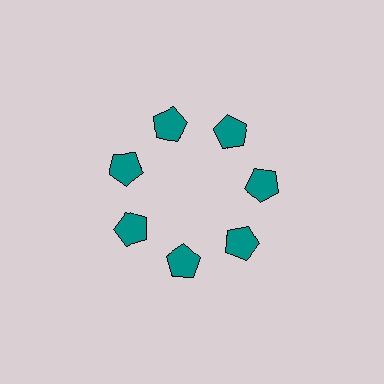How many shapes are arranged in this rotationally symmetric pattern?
There are 14 shapes, arranged in 7 groups of 2.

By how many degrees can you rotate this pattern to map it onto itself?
The pattern maps onto itself every 51 degrees of rotation.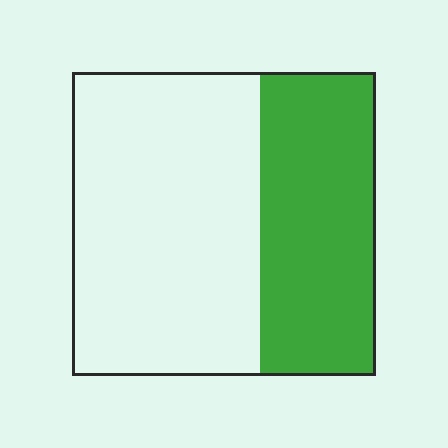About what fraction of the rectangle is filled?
About three eighths (3/8).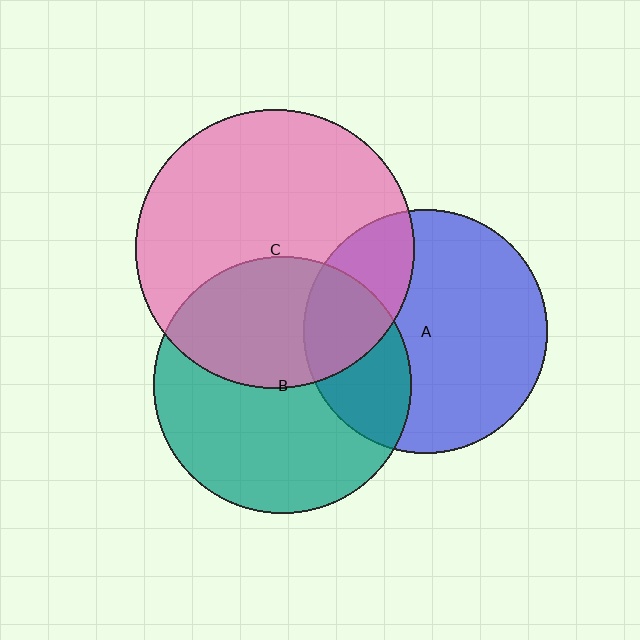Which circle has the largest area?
Circle C (pink).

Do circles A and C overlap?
Yes.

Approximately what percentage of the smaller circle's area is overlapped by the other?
Approximately 25%.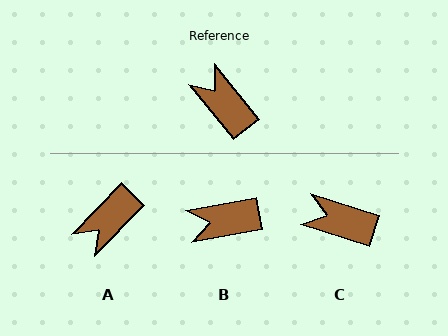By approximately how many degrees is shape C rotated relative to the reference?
Approximately 34 degrees counter-clockwise.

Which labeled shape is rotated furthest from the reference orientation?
A, about 97 degrees away.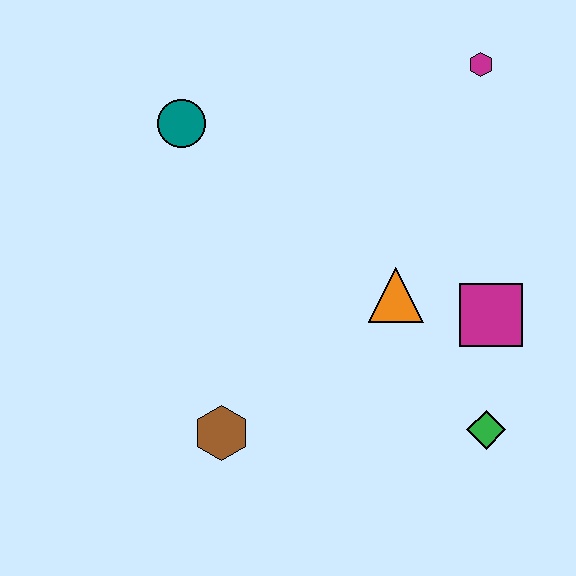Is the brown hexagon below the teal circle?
Yes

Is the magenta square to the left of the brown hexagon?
No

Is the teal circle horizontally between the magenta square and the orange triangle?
No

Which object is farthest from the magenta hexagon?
The brown hexagon is farthest from the magenta hexagon.